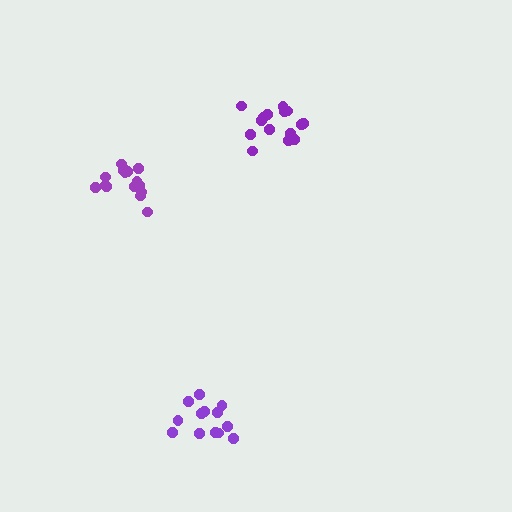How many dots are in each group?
Group 1: 16 dots, Group 2: 15 dots, Group 3: 13 dots (44 total).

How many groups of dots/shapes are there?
There are 3 groups.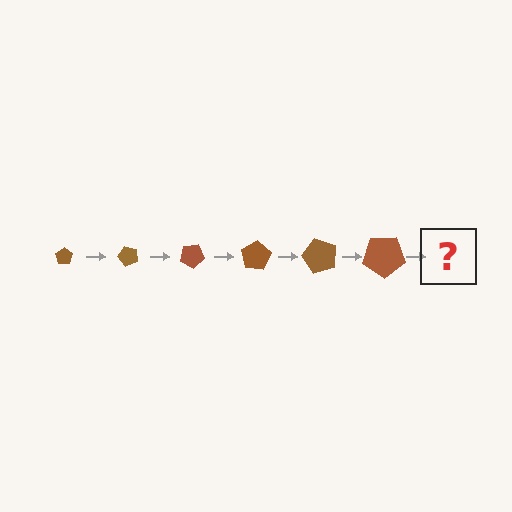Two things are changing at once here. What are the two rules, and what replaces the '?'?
The two rules are that the pentagon grows larger each step and it rotates 50 degrees each step. The '?' should be a pentagon, larger than the previous one and rotated 300 degrees from the start.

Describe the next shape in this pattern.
It should be a pentagon, larger than the previous one and rotated 300 degrees from the start.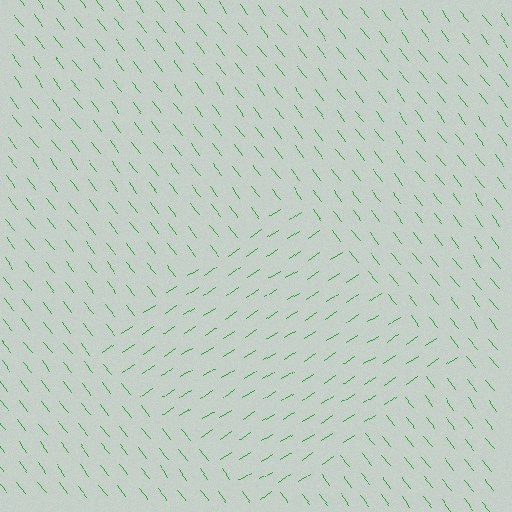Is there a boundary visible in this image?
Yes, there is a texture boundary formed by a change in line orientation.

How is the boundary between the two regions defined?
The boundary is defined purely by a change in line orientation (approximately 85 degrees difference). All lines are the same color and thickness.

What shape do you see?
I see a diamond.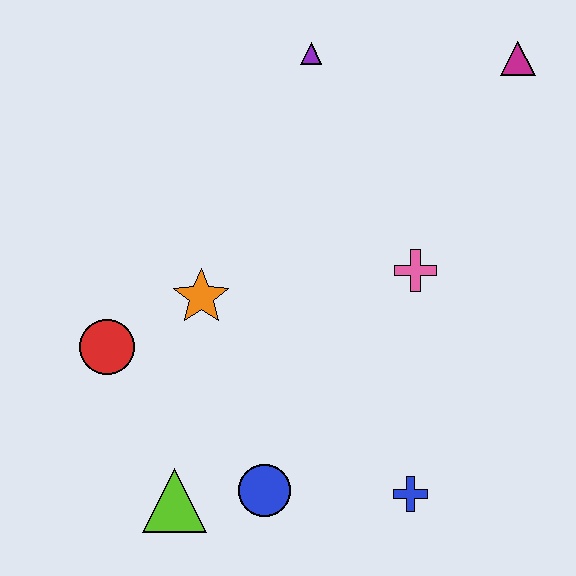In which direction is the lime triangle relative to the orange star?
The lime triangle is below the orange star.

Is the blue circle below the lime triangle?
No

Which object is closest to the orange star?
The red circle is closest to the orange star.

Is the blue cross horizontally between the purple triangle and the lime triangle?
No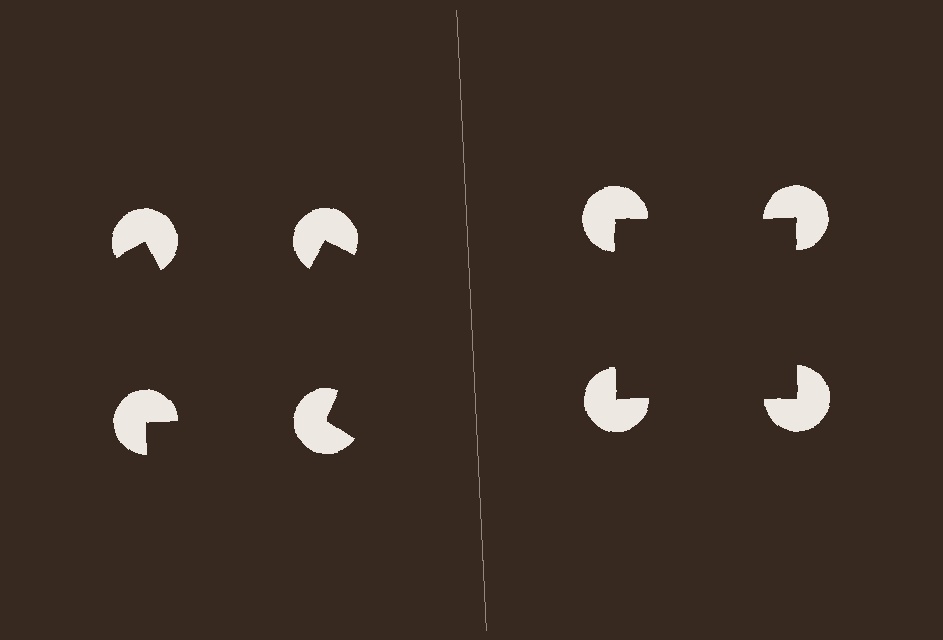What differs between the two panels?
The pac-man discs are positioned identically on both sides; only the wedge orientations differ. On the right they align to a square; on the left they are misaligned.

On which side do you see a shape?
An illusory square appears on the right side. On the left side the wedge cuts are rotated, so no coherent shape forms.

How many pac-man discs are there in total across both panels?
8 — 4 on each side.